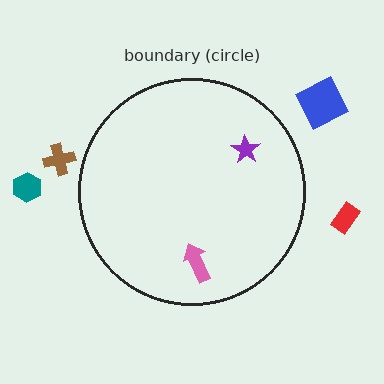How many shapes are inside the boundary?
2 inside, 4 outside.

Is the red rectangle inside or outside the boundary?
Outside.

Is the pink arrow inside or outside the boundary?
Inside.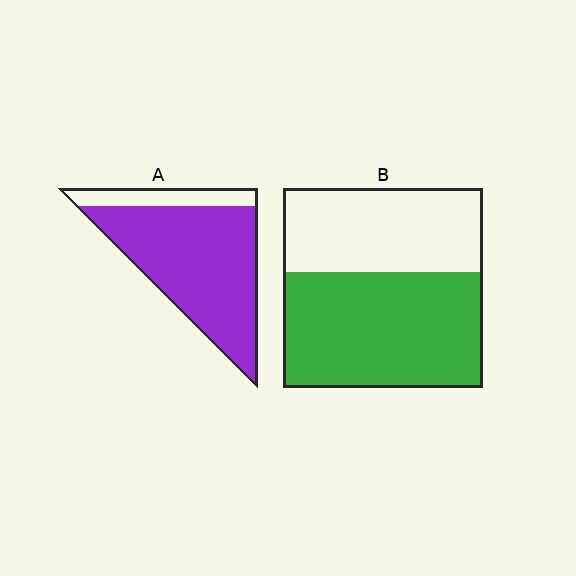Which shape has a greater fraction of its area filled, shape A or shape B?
Shape A.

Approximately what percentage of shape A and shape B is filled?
A is approximately 85% and B is approximately 60%.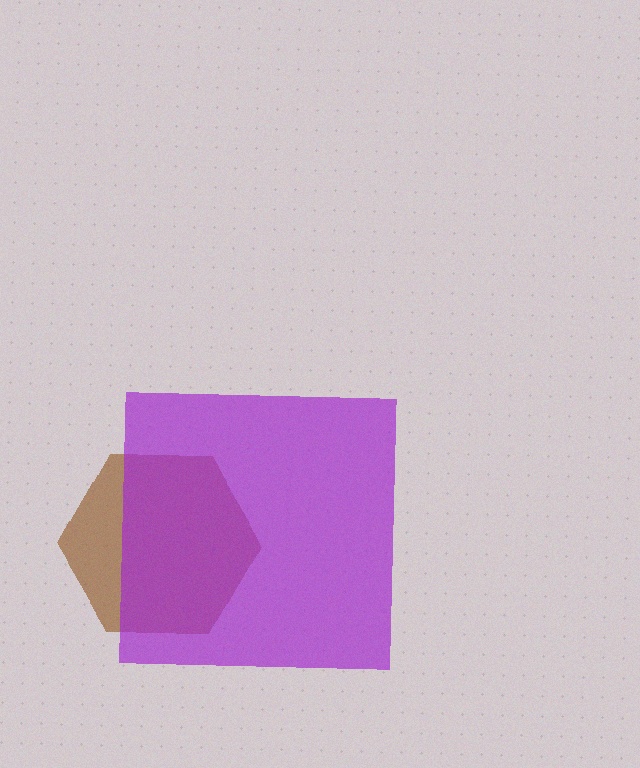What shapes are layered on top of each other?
The layered shapes are: a brown hexagon, a purple square.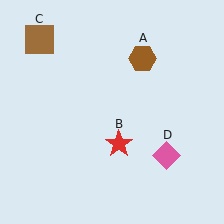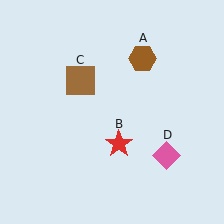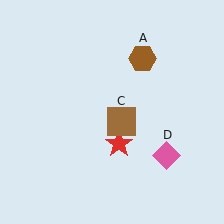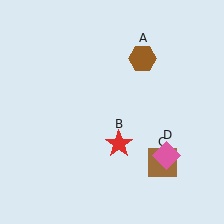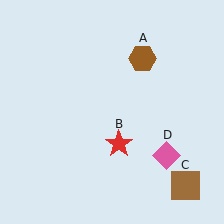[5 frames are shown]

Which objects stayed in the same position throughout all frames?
Brown hexagon (object A) and red star (object B) and pink diamond (object D) remained stationary.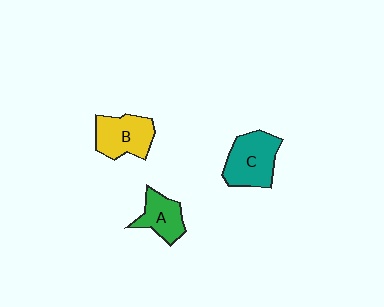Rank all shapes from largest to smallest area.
From largest to smallest: C (teal), B (yellow), A (green).